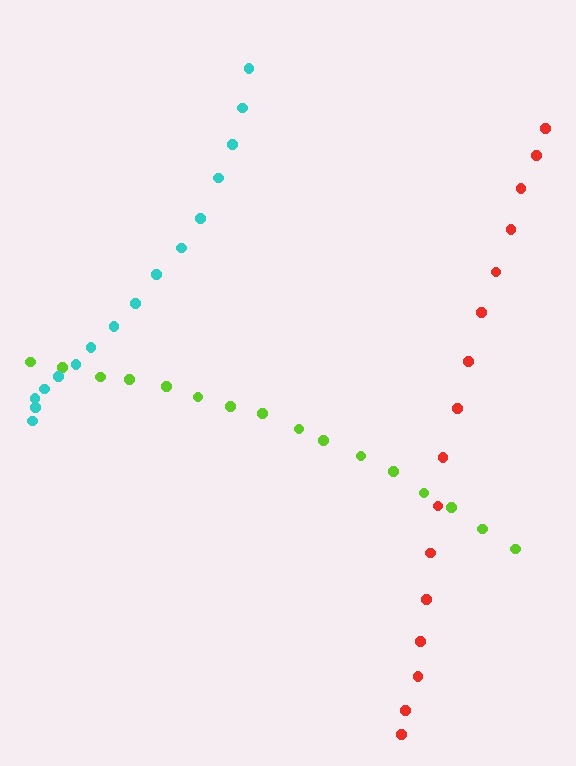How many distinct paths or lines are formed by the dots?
There are 3 distinct paths.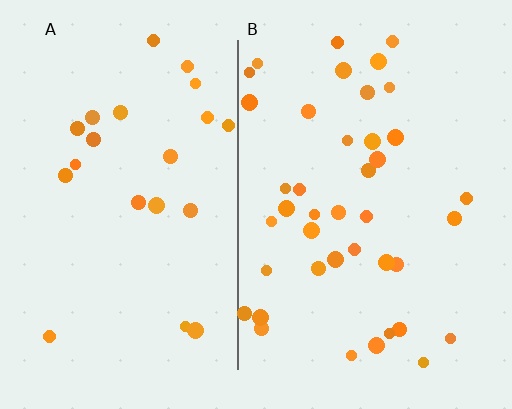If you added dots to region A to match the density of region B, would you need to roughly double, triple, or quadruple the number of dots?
Approximately double.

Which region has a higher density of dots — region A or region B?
B (the right).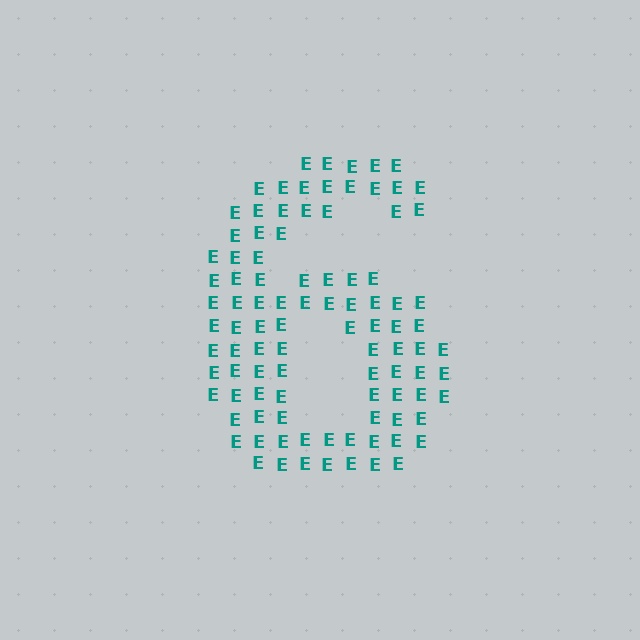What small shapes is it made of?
It is made of small letter E's.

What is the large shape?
The large shape is the digit 6.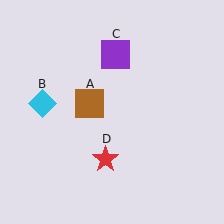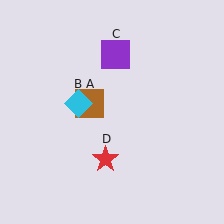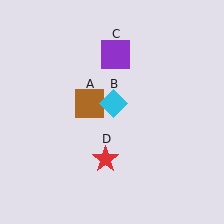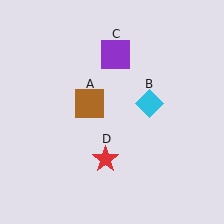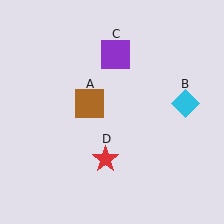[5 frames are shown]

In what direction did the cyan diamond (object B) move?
The cyan diamond (object B) moved right.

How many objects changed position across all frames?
1 object changed position: cyan diamond (object B).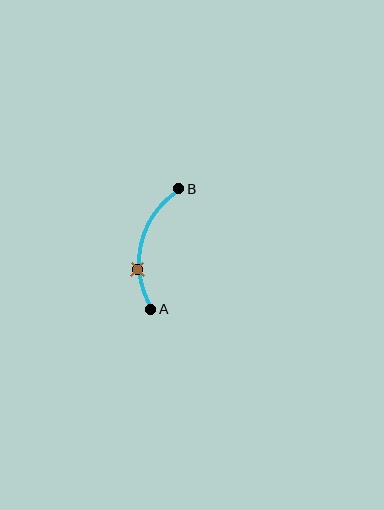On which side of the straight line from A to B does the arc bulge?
The arc bulges to the left of the straight line connecting A and B.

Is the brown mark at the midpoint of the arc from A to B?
No. The brown mark lies on the arc but is closer to endpoint A. The arc midpoint would be at the point on the curve equidistant along the arc from both A and B.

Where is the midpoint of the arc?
The arc midpoint is the point on the curve farthest from the straight line joining A and B. It sits to the left of that line.